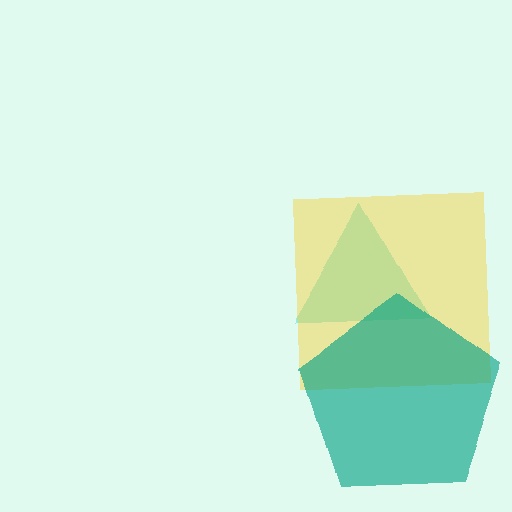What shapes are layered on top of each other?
The layered shapes are: a cyan triangle, a yellow square, a teal pentagon.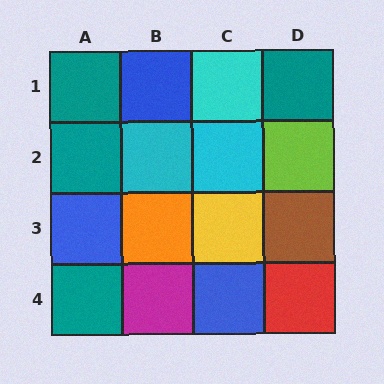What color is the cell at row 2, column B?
Cyan.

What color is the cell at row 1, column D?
Teal.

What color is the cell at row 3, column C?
Yellow.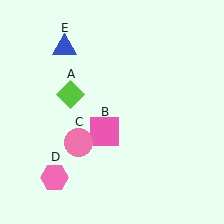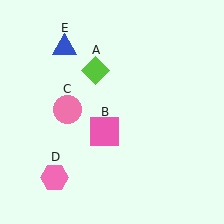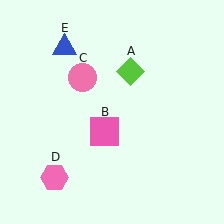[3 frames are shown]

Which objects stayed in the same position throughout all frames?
Pink square (object B) and pink hexagon (object D) and blue triangle (object E) remained stationary.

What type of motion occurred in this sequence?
The lime diamond (object A), pink circle (object C) rotated clockwise around the center of the scene.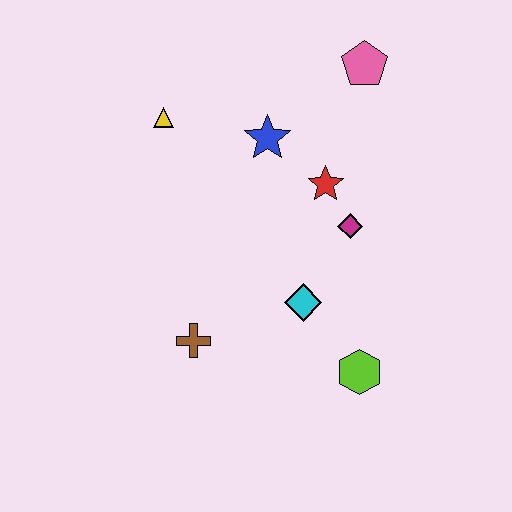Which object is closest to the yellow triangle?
The blue star is closest to the yellow triangle.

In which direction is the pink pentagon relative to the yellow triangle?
The pink pentagon is to the right of the yellow triangle.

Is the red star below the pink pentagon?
Yes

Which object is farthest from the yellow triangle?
The lime hexagon is farthest from the yellow triangle.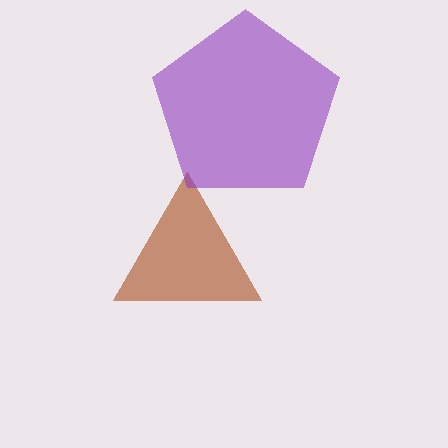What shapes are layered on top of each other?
The layered shapes are: a brown triangle, a purple pentagon.